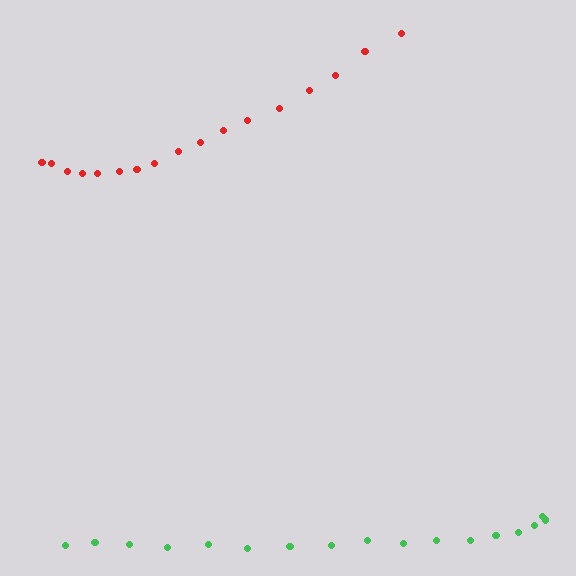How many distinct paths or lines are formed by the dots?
There are 2 distinct paths.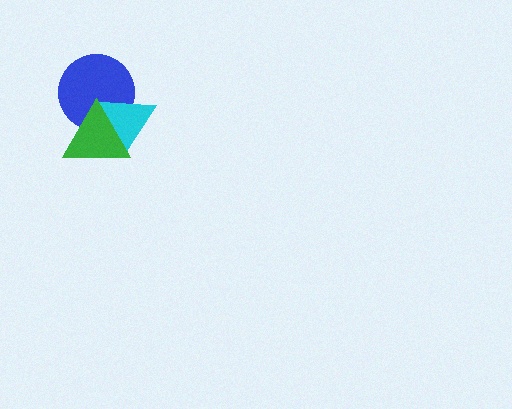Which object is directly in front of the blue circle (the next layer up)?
The cyan triangle is directly in front of the blue circle.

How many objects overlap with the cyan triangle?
2 objects overlap with the cyan triangle.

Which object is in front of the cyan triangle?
The green triangle is in front of the cyan triangle.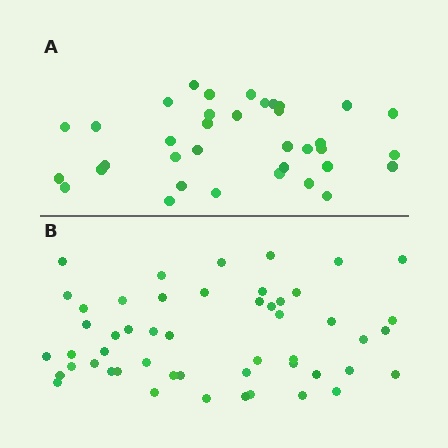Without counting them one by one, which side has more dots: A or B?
Region B (the bottom region) has more dots.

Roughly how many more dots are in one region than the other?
Region B has approximately 15 more dots than region A.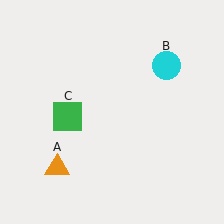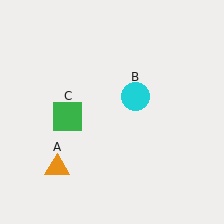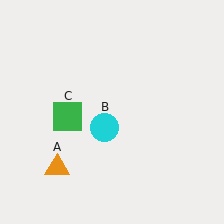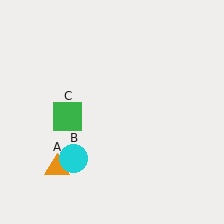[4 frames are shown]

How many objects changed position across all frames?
1 object changed position: cyan circle (object B).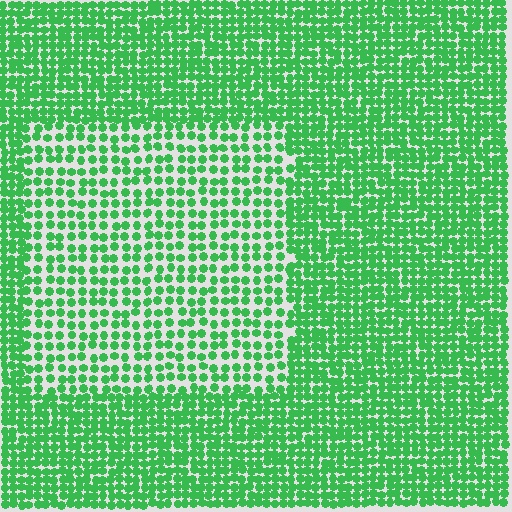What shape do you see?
I see a rectangle.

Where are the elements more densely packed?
The elements are more densely packed outside the rectangle boundary.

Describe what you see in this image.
The image contains small green elements arranged at two different densities. A rectangle-shaped region is visible where the elements are less densely packed than the surrounding area.